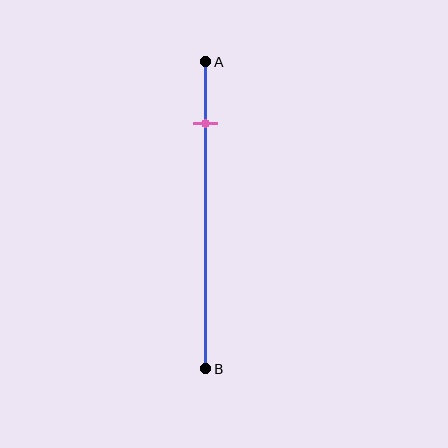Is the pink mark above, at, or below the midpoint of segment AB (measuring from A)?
The pink mark is above the midpoint of segment AB.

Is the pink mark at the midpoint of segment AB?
No, the mark is at about 20% from A, not at the 50% midpoint.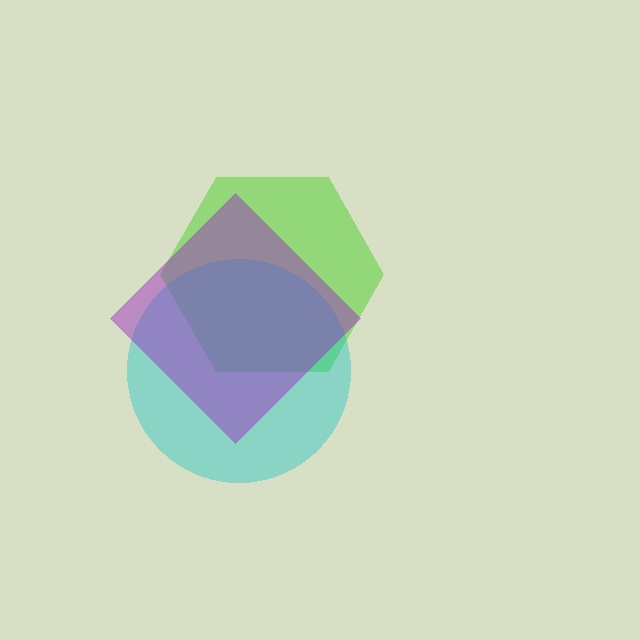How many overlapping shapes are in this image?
There are 3 overlapping shapes in the image.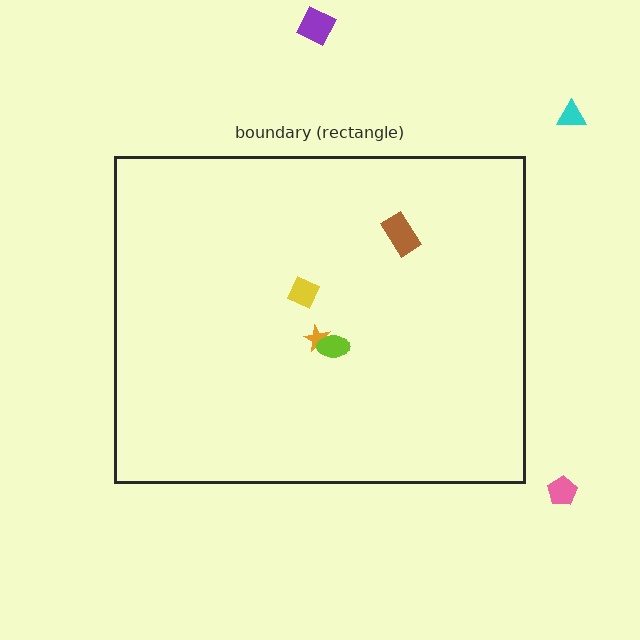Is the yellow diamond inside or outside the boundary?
Inside.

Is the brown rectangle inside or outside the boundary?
Inside.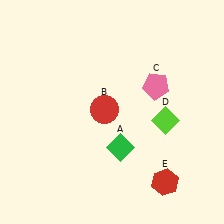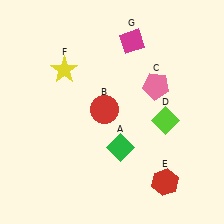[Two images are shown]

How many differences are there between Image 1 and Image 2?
There are 2 differences between the two images.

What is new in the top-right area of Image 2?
A magenta diamond (G) was added in the top-right area of Image 2.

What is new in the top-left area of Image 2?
A yellow star (F) was added in the top-left area of Image 2.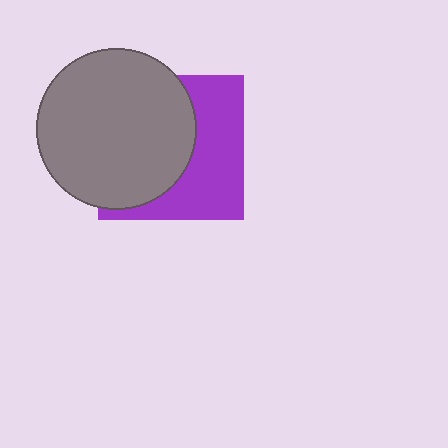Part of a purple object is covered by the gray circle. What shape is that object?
It is a square.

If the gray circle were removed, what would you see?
You would see the complete purple square.